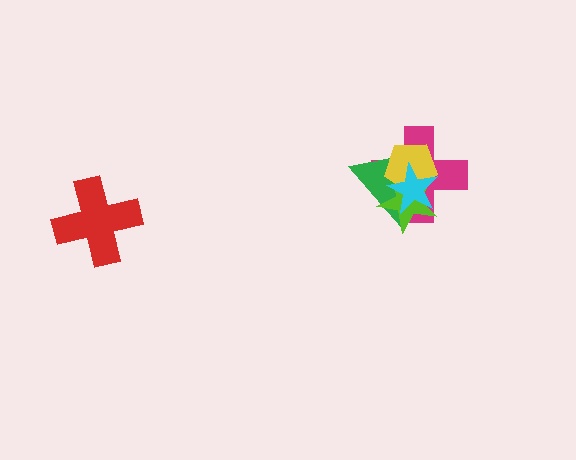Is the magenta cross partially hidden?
Yes, it is partially covered by another shape.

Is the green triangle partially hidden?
Yes, it is partially covered by another shape.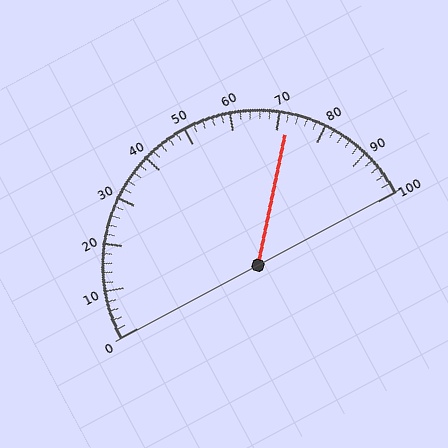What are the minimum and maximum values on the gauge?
The gauge ranges from 0 to 100.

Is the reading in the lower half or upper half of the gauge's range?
The reading is in the upper half of the range (0 to 100).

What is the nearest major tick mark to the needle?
The nearest major tick mark is 70.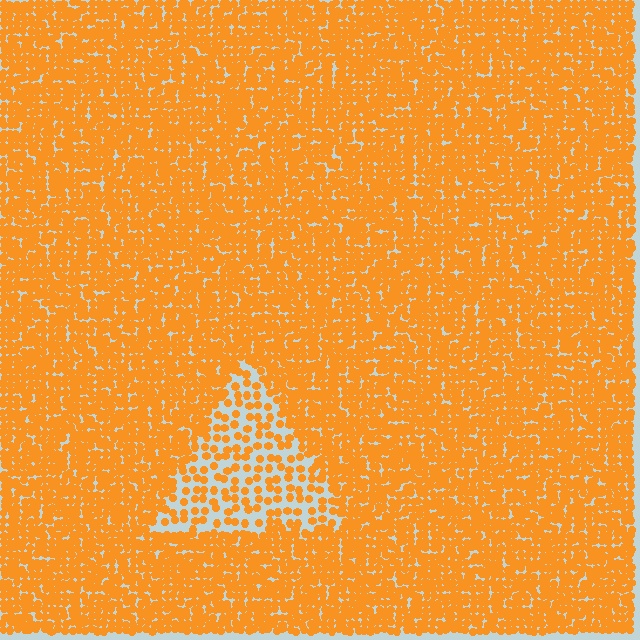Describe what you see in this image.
The image contains small orange elements arranged at two different densities. A triangle-shaped region is visible where the elements are less densely packed than the surrounding area.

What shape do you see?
I see a triangle.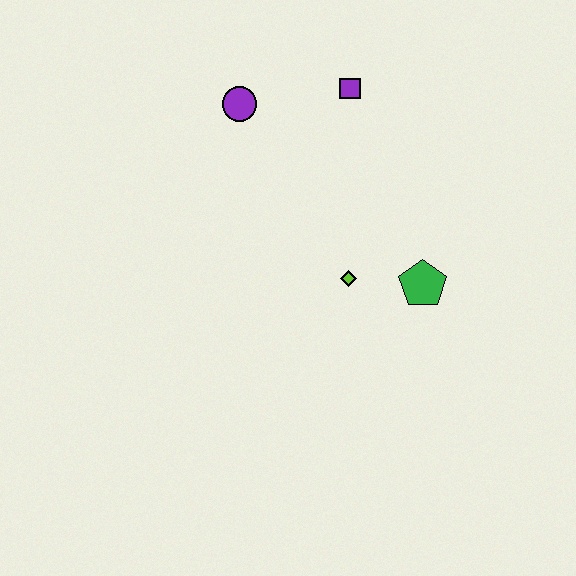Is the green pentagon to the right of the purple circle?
Yes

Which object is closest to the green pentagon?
The lime diamond is closest to the green pentagon.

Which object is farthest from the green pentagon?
The purple circle is farthest from the green pentagon.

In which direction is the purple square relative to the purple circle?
The purple square is to the right of the purple circle.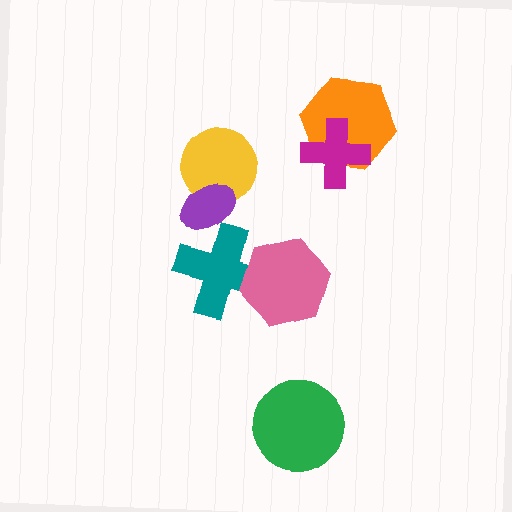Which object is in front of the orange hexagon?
The magenta cross is in front of the orange hexagon.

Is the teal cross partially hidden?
Yes, it is partially covered by another shape.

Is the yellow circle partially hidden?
Yes, it is partially covered by another shape.